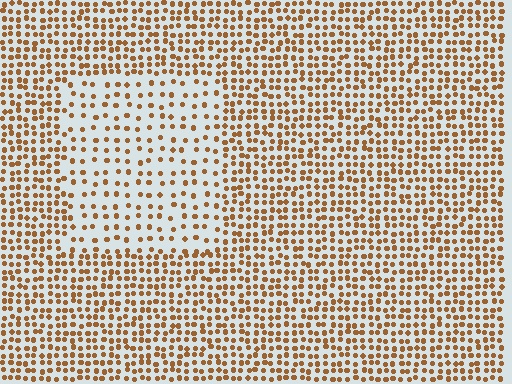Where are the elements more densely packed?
The elements are more densely packed outside the rectangle boundary.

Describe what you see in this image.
The image contains small brown elements arranged at two different densities. A rectangle-shaped region is visible where the elements are less densely packed than the surrounding area.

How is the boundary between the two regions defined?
The boundary is defined by a change in element density (approximately 2.1x ratio). All elements are the same color, size, and shape.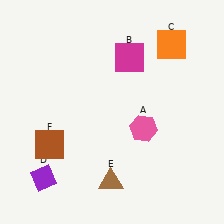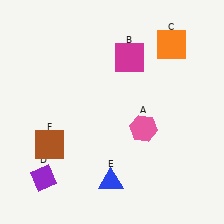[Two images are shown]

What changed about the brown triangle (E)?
In Image 1, E is brown. In Image 2, it changed to blue.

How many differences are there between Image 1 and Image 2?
There is 1 difference between the two images.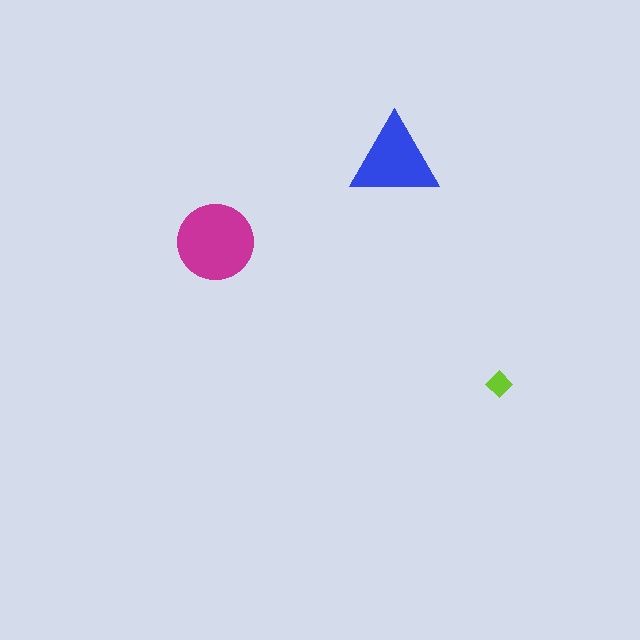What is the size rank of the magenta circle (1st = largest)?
1st.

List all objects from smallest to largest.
The lime diamond, the blue triangle, the magenta circle.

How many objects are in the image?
There are 3 objects in the image.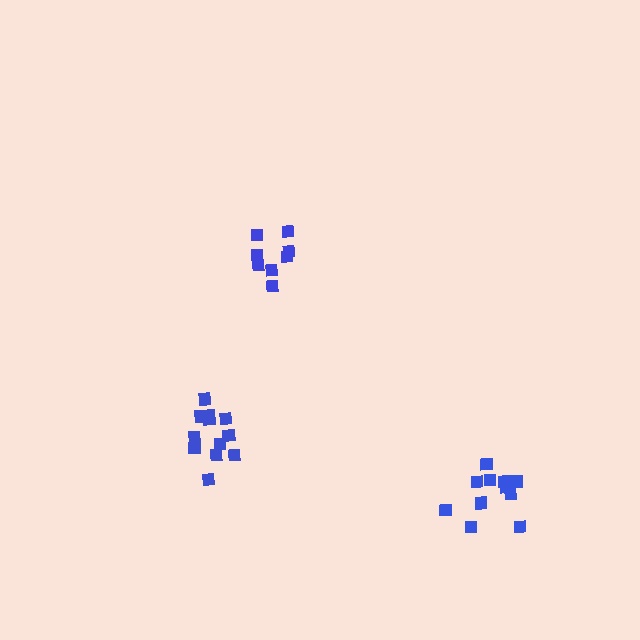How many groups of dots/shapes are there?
There are 3 groups.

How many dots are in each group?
Group 1: 12 dots, Group 2: 11 dots, Group 3: 8 dots (31 total).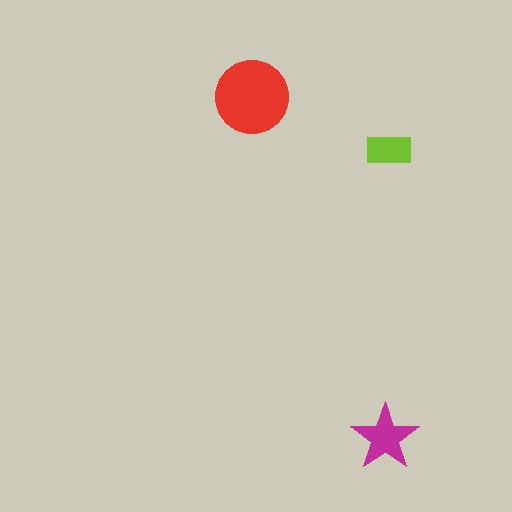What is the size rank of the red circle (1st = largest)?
1st.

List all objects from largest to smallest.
The red circle, the magenta star, the lime rectangle.